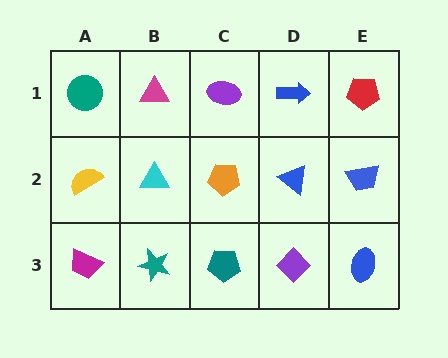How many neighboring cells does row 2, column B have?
4.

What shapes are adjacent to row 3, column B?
A cyan triangle (row 2, column B), a magenta trapezoid (row 3, column A), a teal pentagon (row 3, column C).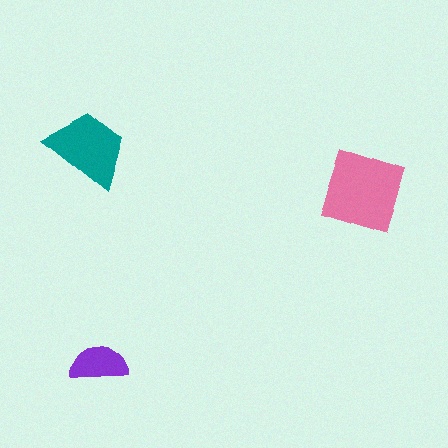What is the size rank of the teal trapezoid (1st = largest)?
2nd.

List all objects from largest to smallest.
The pink diamond, the teal trapezoid, the purple semicircle.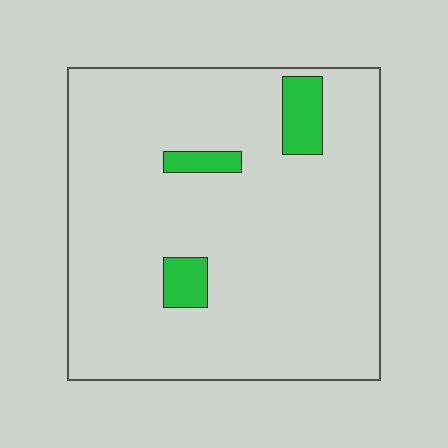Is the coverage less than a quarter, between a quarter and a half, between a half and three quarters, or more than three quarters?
Less than a quarter.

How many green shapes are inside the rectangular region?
3.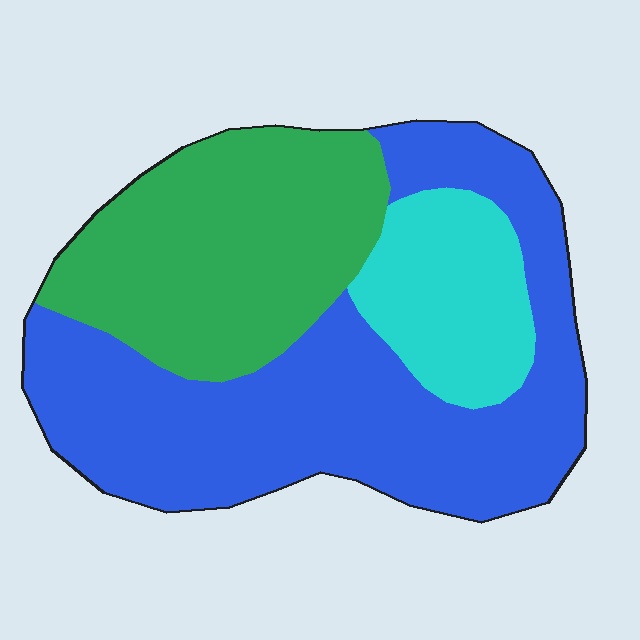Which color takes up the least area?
Cyan, at roughly 15%.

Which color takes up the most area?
Blue, at roughly 50%.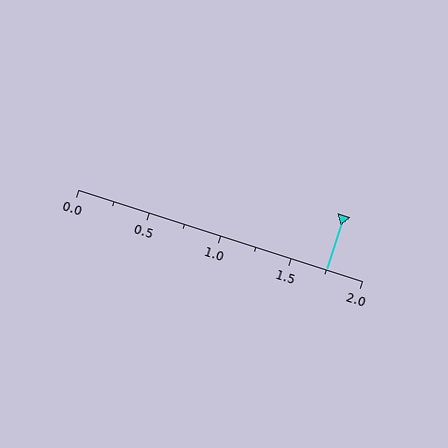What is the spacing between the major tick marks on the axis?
The major ticks are spaced 0.5 apart.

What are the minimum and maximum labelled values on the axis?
The axis runs from 0.0 to 2.0.